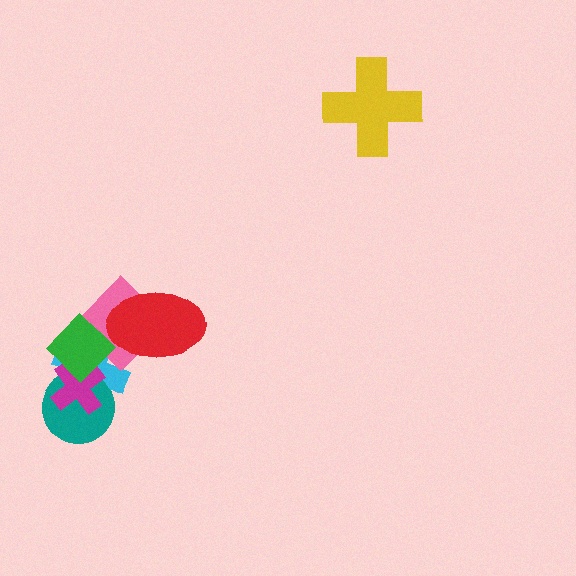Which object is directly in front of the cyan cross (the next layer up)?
The teal circle is directly in front of the cyan cross.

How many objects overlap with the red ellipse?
2 objects overlap with the red ellipse.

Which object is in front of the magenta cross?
The green diamond is in front of the magenta cross.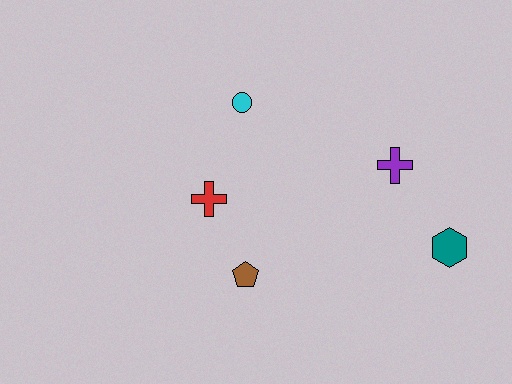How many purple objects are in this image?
There is 1 purple object.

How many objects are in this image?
There are 5 objects.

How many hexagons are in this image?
There is 1 hexagon.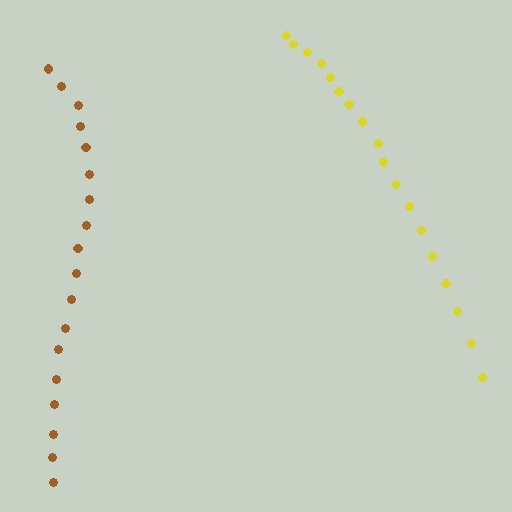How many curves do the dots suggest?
There are 2 distinct paths.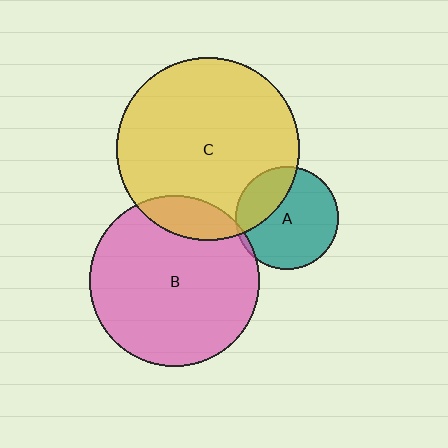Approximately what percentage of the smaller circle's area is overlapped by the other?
Approximately 15%.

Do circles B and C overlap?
Yes.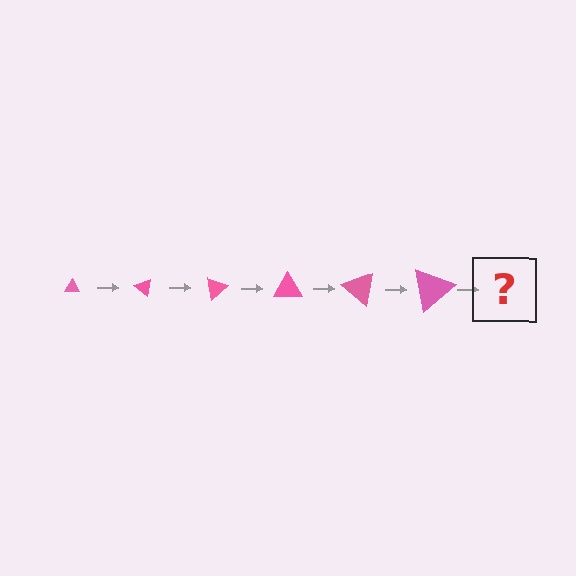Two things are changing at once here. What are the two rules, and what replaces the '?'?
The two rules are that the triangle grows larger each step and it rotates 40 degrees each step. The '?' should be a triangle, larger than the previous one and rotated 240 degrees from the start.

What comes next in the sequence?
The next element should be a triangle, larger than the previous one and rotated 240 degrees from the start.